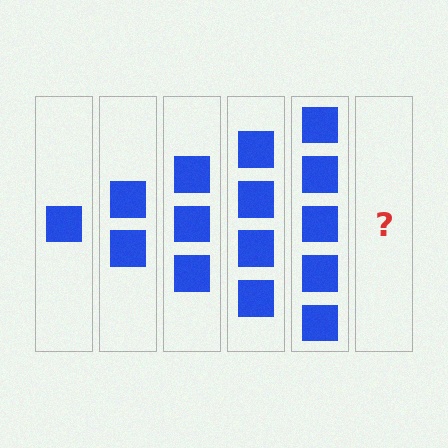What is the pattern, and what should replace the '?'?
The pattern is that each step adds one more square. The '?' should be 6 squares.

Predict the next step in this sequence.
The next step is 6 squares.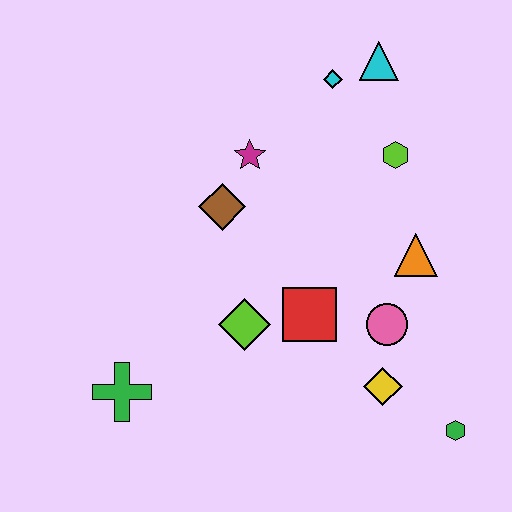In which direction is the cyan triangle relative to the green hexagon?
The cyan triangle is above the green hexagon.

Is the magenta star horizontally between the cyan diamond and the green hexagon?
No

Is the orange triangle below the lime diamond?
No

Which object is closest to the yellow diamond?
The pink circle is closest to the yellow diamond.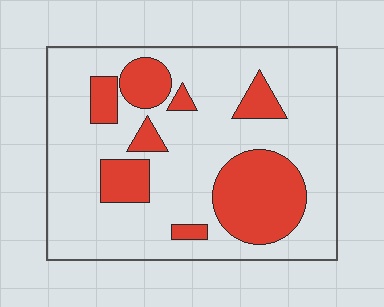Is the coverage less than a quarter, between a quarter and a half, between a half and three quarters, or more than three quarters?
Between a quarter and a half.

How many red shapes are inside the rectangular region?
8.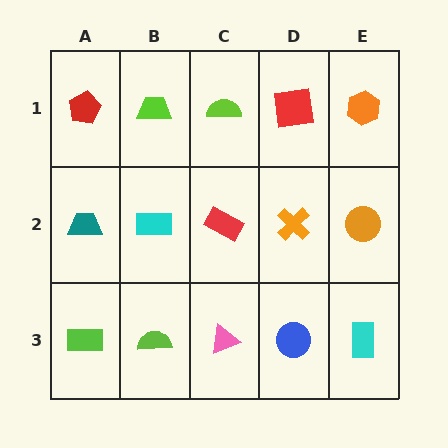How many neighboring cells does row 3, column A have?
2.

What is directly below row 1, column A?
A teal trapezoid.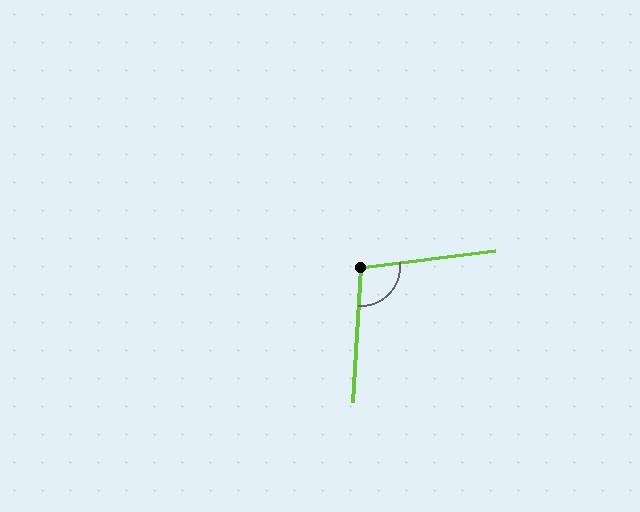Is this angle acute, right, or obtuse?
It is obtuse.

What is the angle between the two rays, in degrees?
Approximately 101 degrees.